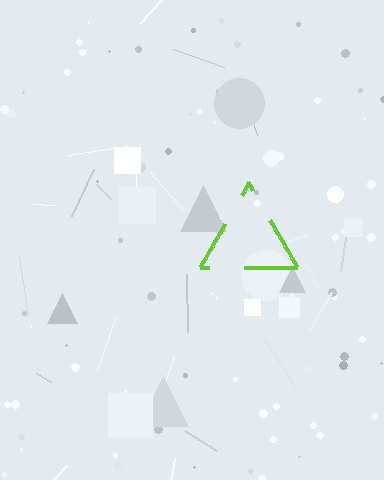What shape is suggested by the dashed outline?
The dashed outline suggests a triangle.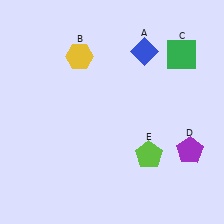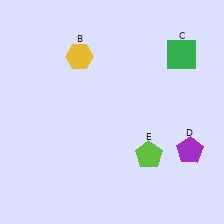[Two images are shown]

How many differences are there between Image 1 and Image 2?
There is 1 difference between the two images.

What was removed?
The blue diamond (A) was removed in Image 2.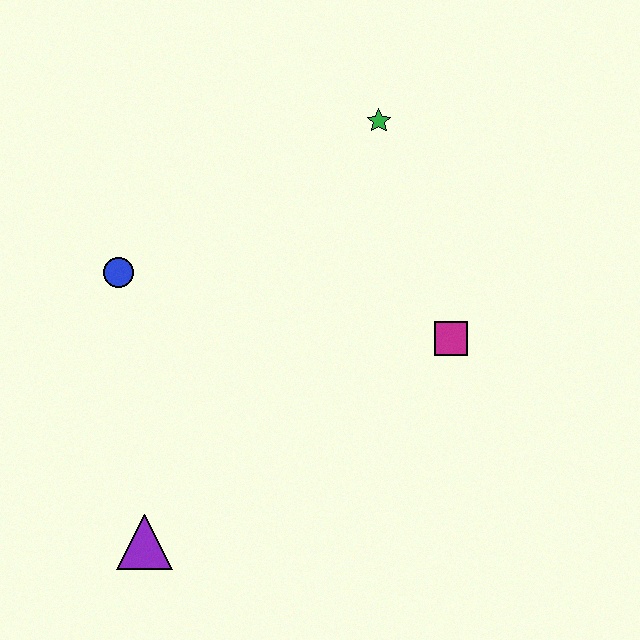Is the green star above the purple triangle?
Yes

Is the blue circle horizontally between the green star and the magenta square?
No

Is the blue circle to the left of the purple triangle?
Yes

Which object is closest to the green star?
The magenta square is closest to the green star.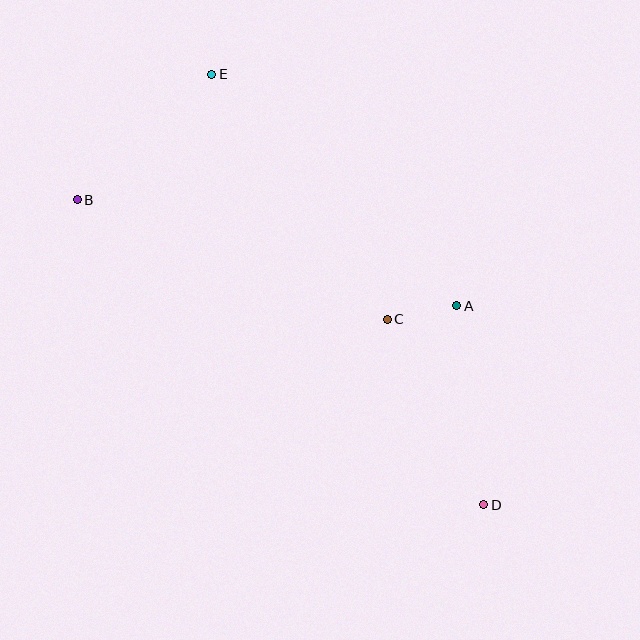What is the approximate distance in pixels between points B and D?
The distance between B and D is approximately 508 pixels.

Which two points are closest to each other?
Points A and C are closest to each other.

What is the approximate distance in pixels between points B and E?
The distance between B and E is approximately 184 pixels.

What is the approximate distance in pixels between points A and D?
The distance between A and D is approximately 201 pixels.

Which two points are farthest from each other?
Points D and E are farthest from each other.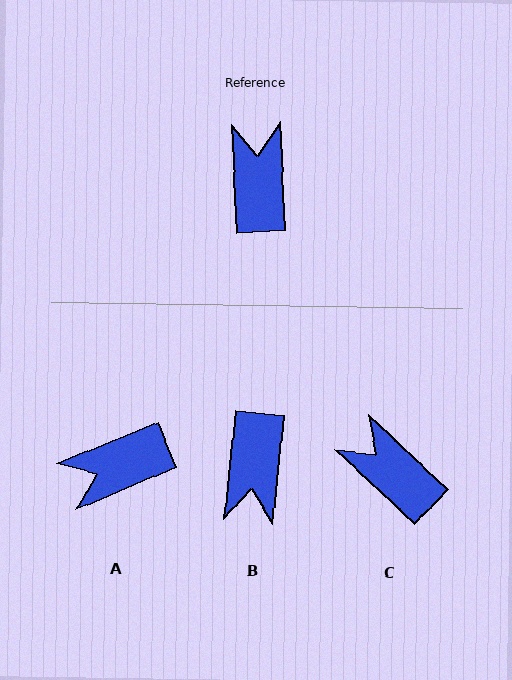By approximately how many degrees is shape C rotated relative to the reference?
Approximately 44 degrees counter-clockwise.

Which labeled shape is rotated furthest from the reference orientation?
B, about 171 degrees away.